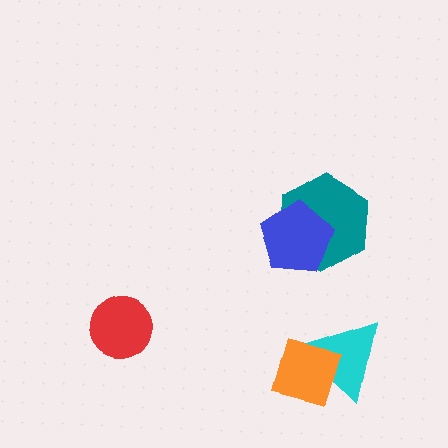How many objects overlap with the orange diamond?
1 object overlaps with the orange diamond.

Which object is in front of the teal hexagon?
The blue pentagon is in front of the teal hexagon.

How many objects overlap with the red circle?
0 objects overlap with the red circle.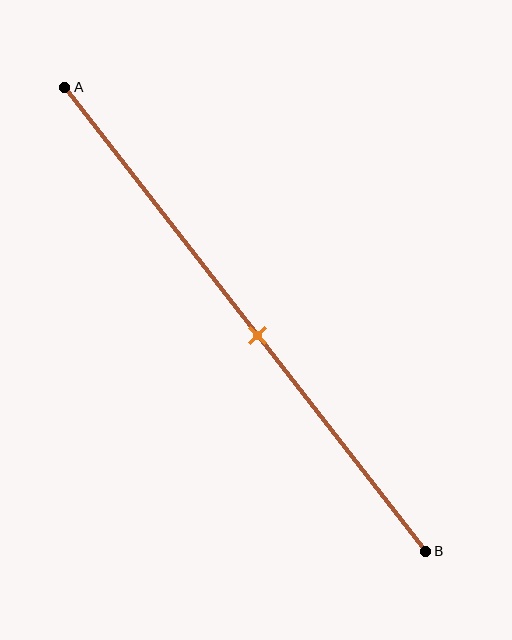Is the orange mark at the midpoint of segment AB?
No, the mark is at about 55% from A, not at the 50% midpoint.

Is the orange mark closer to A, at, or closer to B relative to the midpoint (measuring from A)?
The orange mark is closer to point B than the midpoint of segment AB.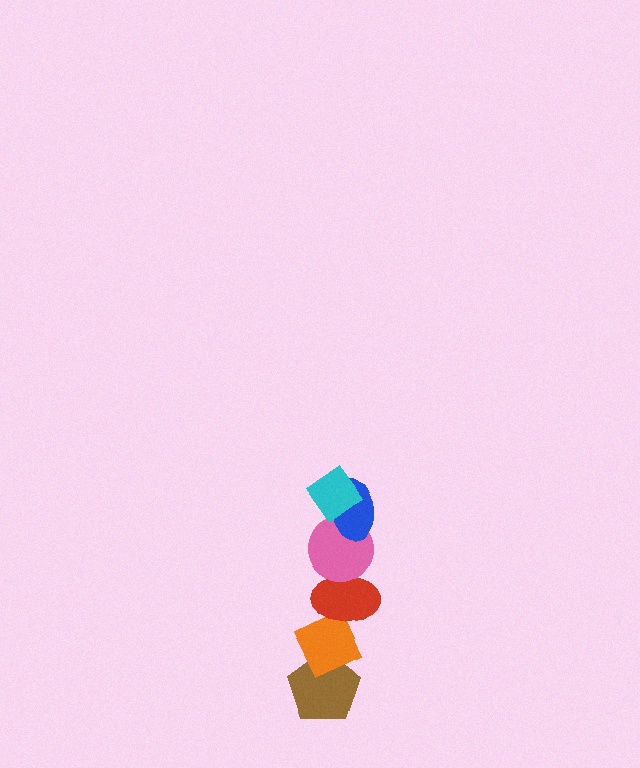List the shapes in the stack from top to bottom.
From top to bottom: the cyan diamond, the blue ellipse, the pink circle, the red ellipse, the orange diamond, the brown pentagon.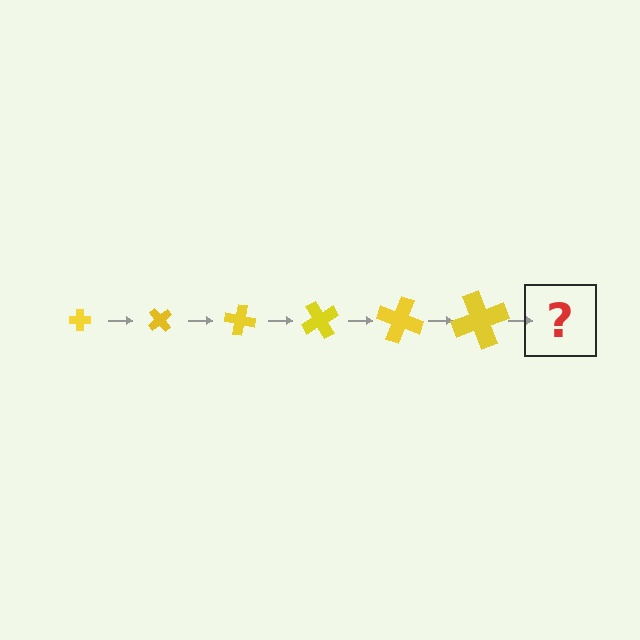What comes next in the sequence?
The next element should be a cross, larger than the previous one and rotated 300 degrees from the start.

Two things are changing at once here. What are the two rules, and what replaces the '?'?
The two rules are that the cross grows larger each step and it rotates 50 degrees each step. The '?' should be a cross, larger than the previous one and rotated 300 degrees from the start.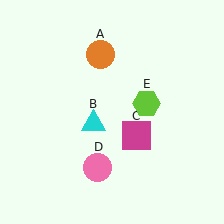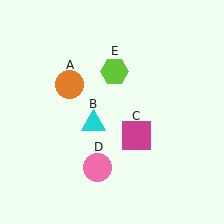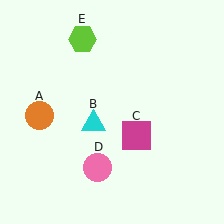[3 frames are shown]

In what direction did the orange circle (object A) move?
The orange circle (object A) moved down and to the left.